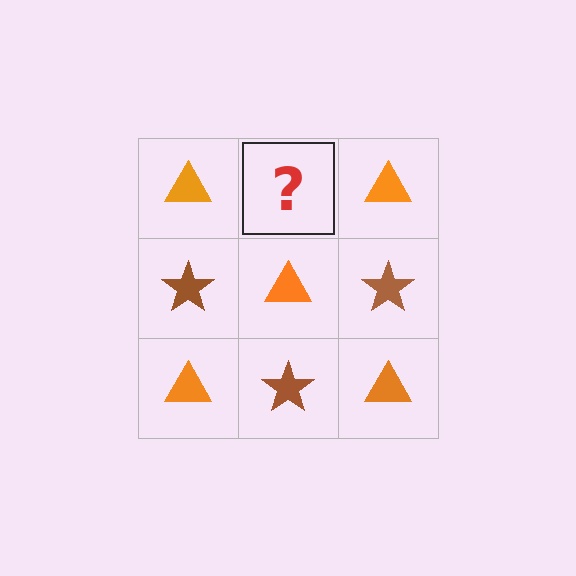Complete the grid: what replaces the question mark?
The question mark should be replaced with a brown star.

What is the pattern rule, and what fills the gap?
The rule is that it alternates orange triangle and brown star in a checkerboard pattern. The gap should be filled with a brown star.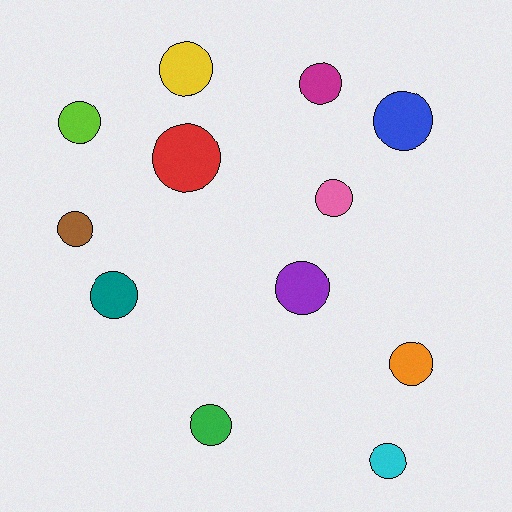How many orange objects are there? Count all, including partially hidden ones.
There is 1 orange object.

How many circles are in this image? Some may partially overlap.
There are 12 circles.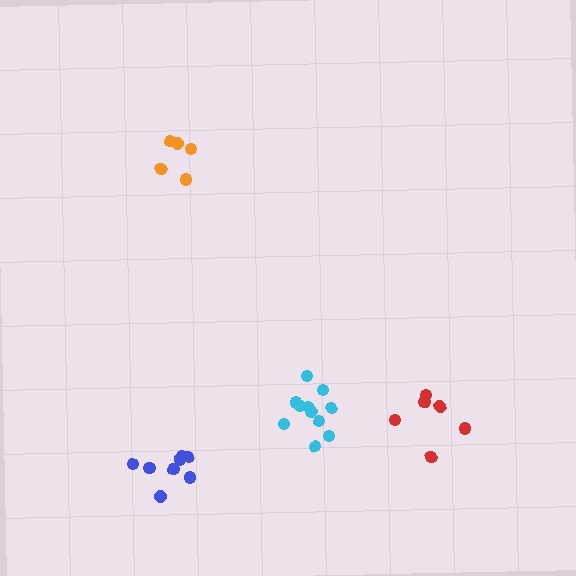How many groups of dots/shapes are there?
There are 4 groups.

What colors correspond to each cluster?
The clusters are colored: blue, orange, cyan, red.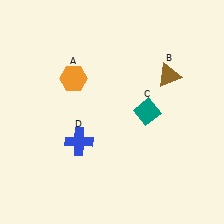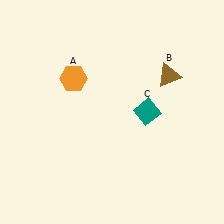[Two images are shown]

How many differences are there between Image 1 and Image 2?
There is 1 difference between the two images.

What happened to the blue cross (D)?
The blue cross (D) was removed in Image 2. It was in the bottom-left area of Image 1.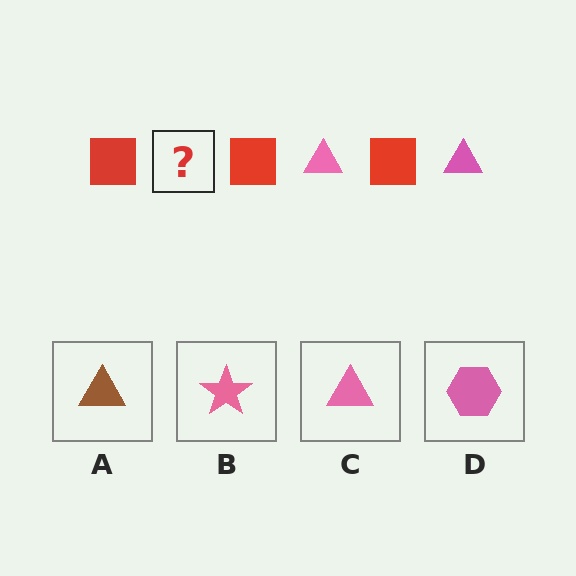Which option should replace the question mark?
Option C.